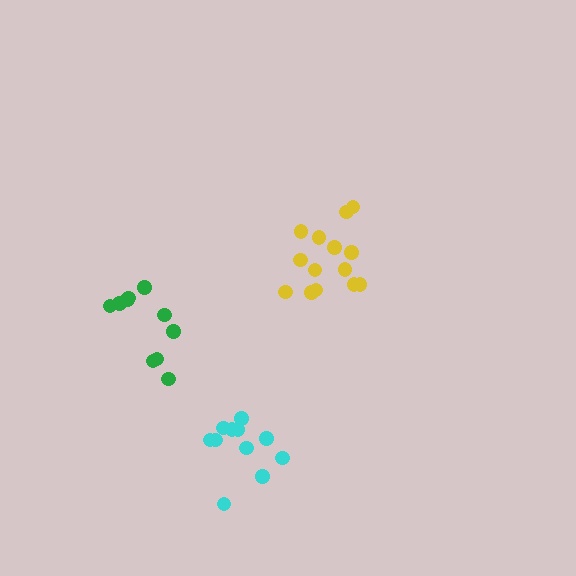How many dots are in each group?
Group 1: 14 dots, Group 2: 11 dots, Group 3: 10 dots (35 total).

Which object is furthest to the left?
The green cluster is leftmost.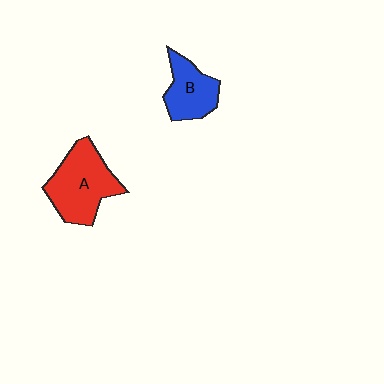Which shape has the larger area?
Shape A (red).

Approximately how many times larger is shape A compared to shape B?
Approximately 1.5 times.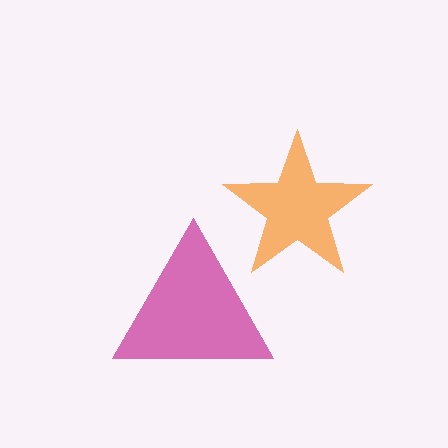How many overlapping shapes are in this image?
There are 2 overlapping shapes in the image.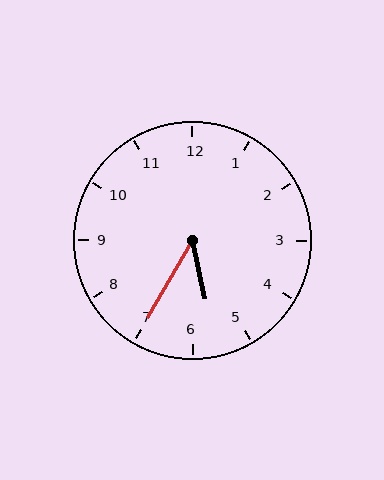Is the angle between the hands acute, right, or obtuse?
It is acute.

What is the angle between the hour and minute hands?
Approximately 42 degrees.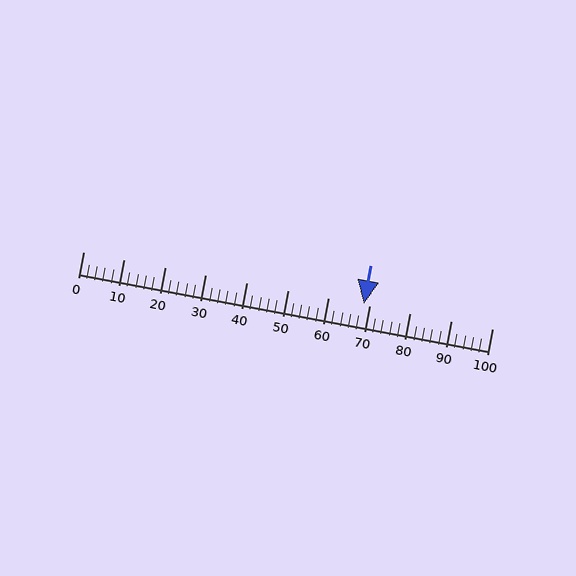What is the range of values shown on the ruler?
The ruler shows values from 0 to 100.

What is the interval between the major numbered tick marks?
The major tick marks are spaced 10 units apart.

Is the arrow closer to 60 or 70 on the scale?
The arrow is closer to 70.